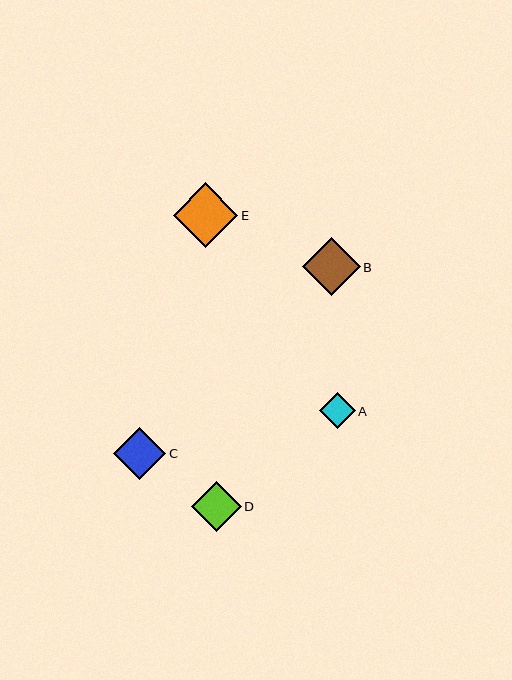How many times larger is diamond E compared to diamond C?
Diamond E is approximately 1.2 times the size of diamond C.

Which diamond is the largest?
Diamond E is the largest with a size of approximately 65 pixels.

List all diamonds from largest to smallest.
From largest to smallest: E, B, C, D, A.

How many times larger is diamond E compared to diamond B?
Diamond E is approximately 1.1 times the size of diamond B.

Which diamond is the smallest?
Diamond A is the smallest with a size of approximately 36 pixels.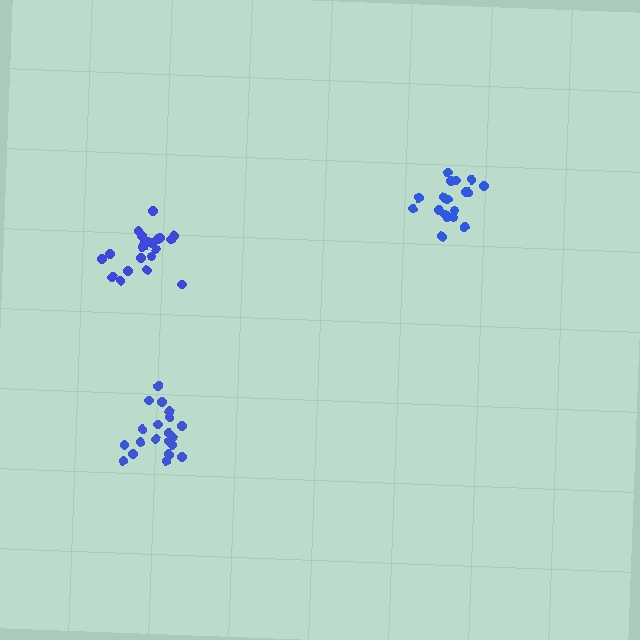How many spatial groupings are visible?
There are 3 spatial groupings.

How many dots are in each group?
Group 1: 20 dots, Group 2: 21 dots, Group 3: 19 dots (60 total).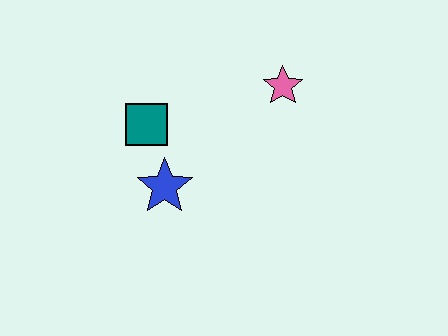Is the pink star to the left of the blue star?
No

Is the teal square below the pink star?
Yes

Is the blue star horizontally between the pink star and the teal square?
Yes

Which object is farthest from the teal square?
The pink star is farthest from the teal square.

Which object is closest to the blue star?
The teal square is closest to the blue star.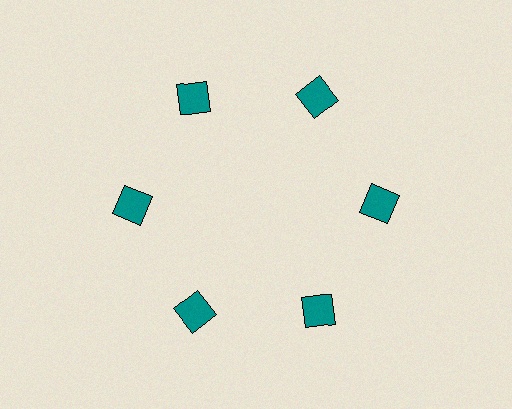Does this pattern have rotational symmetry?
Yes, this pattern has 6-fold rotational symmetry. It looks the same after rotating 60 degrees around the center.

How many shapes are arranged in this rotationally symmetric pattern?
There are 6 shapes, arranged in 6 groups of 1.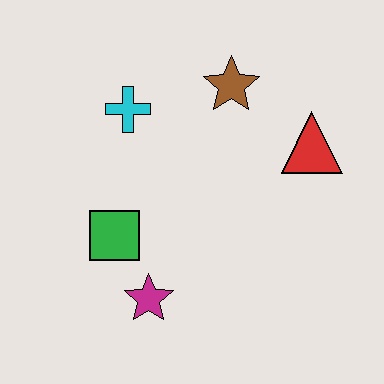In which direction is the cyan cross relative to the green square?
The cyan cross is above the green square.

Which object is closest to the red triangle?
The brown star is closest to the red triangle.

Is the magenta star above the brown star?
No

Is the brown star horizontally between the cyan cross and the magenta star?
No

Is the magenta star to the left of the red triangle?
Yes